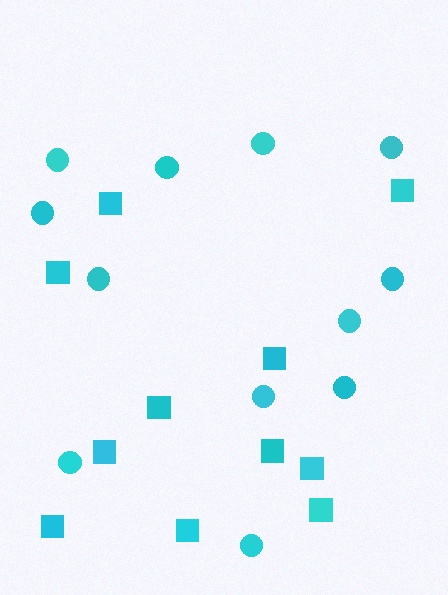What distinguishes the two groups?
There are 2 groups: one group of circles (12) and one group of squares (11).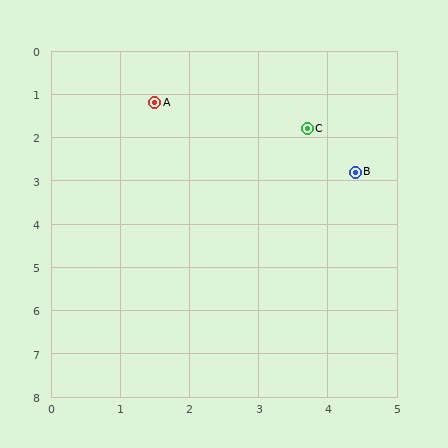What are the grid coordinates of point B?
Point B is at approximately (4.4, 2.8).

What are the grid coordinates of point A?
Point A is at approximately (1.5, 1.2).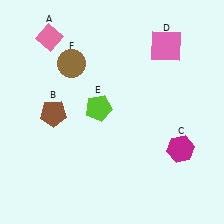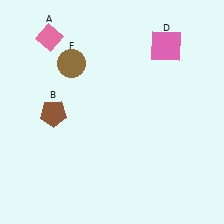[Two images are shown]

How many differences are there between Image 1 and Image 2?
There are 2 differences between the two images.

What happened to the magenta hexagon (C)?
The magenta hexagon (C) was removed in Image 2. It was in the bottom-right area of Image 1.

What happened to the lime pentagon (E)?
The lime pentagon (E) was removed in Image 2. It was in the top-left area of Image 1.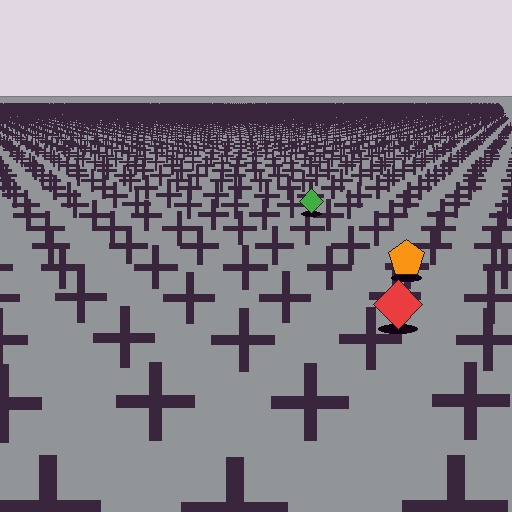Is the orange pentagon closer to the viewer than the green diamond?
Yes. The orange pentagon is closer — you can tell from the texture gradient: the ground texture is coarser near it.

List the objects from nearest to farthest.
From nearest to farthest: the red diamond, the orange pentagon, the green diamond.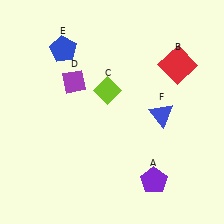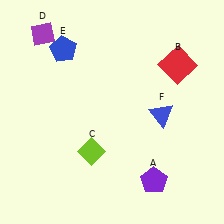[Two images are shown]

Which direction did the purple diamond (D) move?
The purple diamond (D) moved up.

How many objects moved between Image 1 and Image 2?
2 objects moved between the two images.